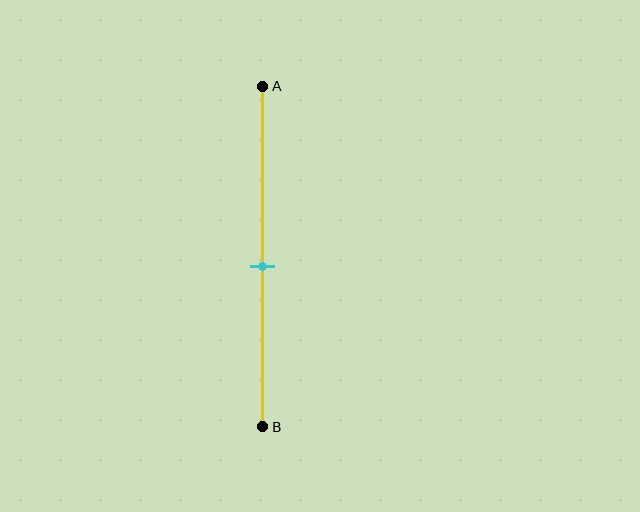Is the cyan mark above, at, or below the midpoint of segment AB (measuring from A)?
The cyan mark is approximately at the midpoint of segment AB.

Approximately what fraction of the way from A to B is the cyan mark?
The cyan mark is approximately 55% of the way from A to B.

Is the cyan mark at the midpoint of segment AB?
Yes, the mark is approximately at the midpoint.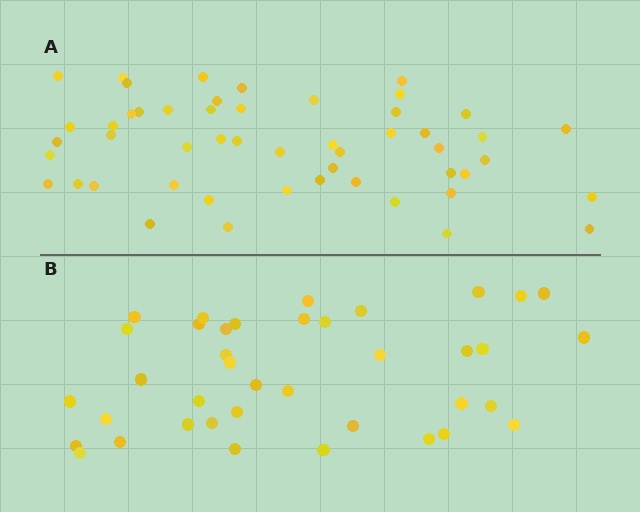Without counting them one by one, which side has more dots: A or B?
Region A (the top region) has more dots.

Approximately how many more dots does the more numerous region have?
Region A has roughly 12 or so more dots than region B.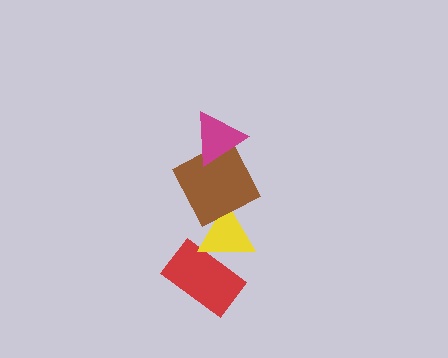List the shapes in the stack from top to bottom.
From top to bottom: the magenta triangle, the brown square, the yellow triangle, the red rectangle.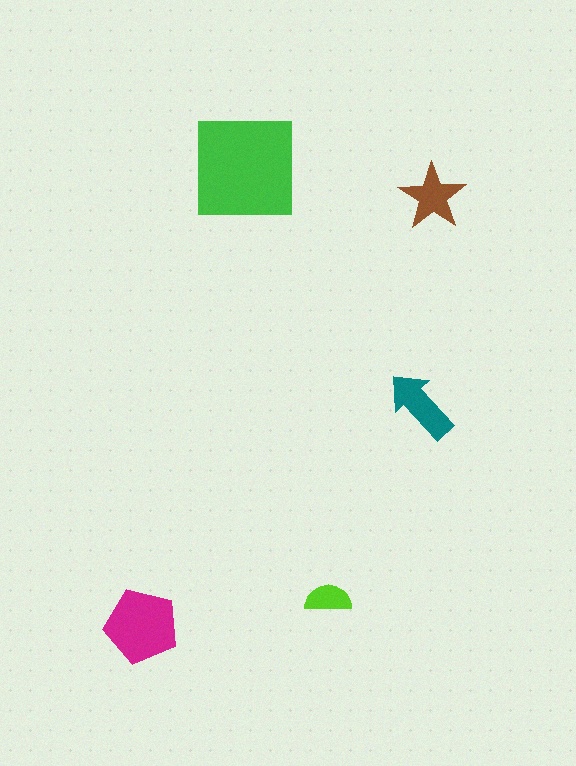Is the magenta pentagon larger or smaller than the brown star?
Larger.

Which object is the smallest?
The lime semicircle.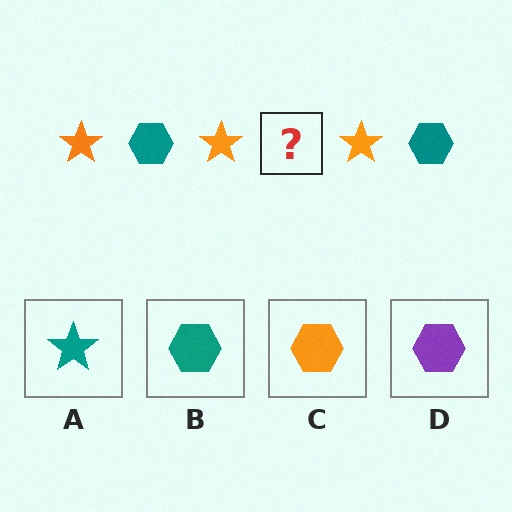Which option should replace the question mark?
Option B.